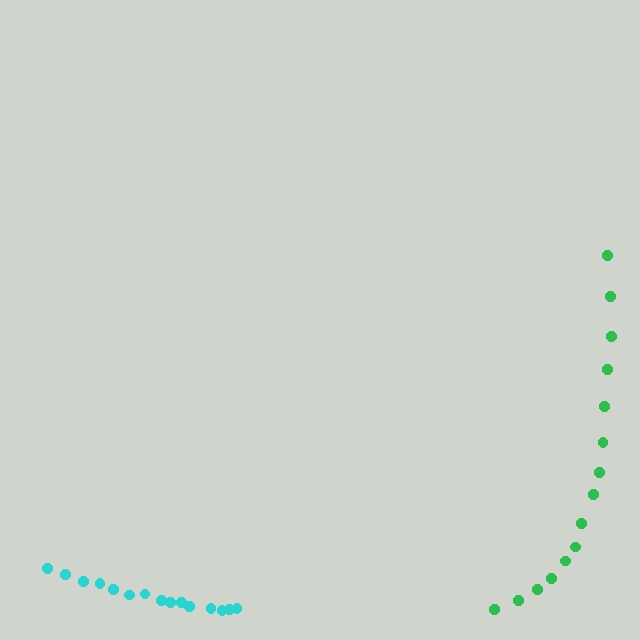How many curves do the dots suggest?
There are 2 distinct paths.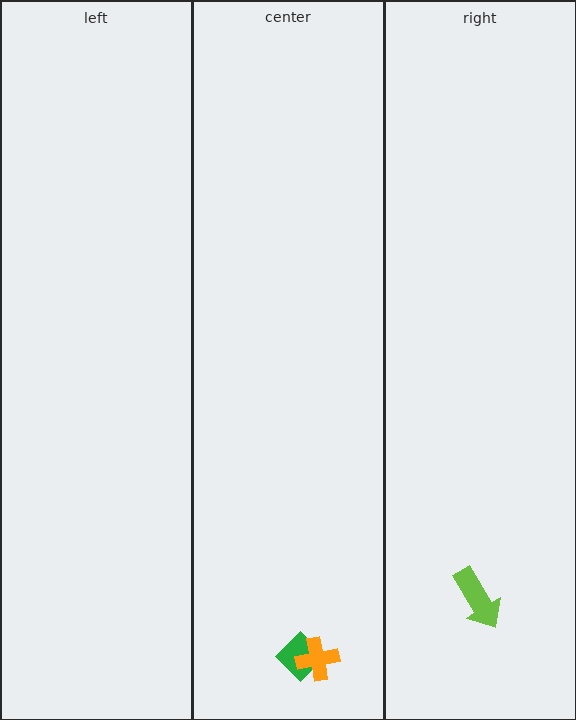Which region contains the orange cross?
The center region.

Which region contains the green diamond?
The center region.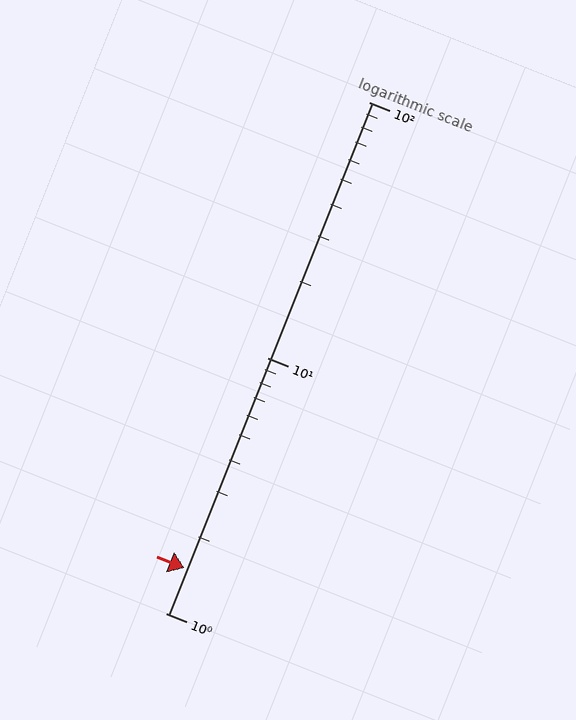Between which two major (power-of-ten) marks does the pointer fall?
The pointer is between 1 and 10.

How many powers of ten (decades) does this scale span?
The scale spans 2 decades, from 1 to 100.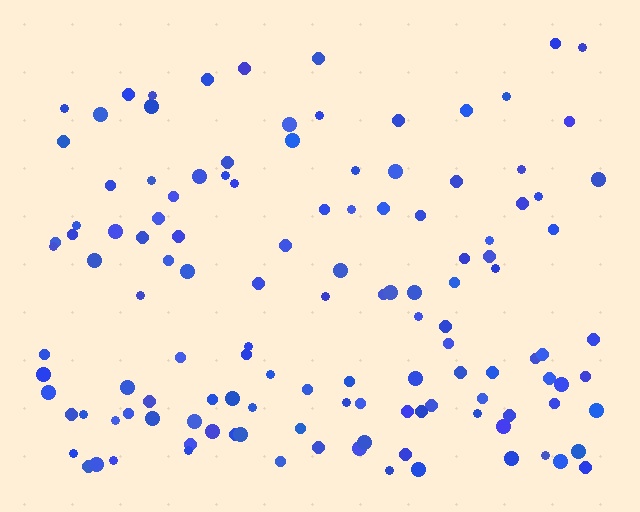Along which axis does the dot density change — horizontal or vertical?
Vertical.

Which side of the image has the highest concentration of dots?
The bottom.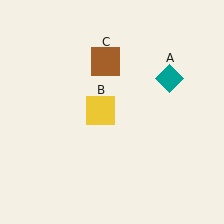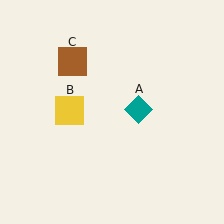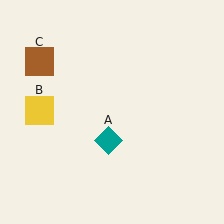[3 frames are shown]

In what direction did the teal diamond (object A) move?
The teal diamond (object A) moved down and to the left.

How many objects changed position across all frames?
3 objects changed position: teal diamond (object A), yellow square (object B), brown square (object C).